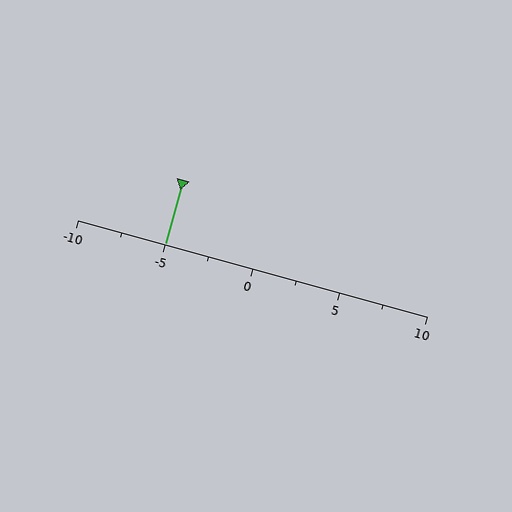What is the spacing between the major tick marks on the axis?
The major ticks are spaced 5 apart.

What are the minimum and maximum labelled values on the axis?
The axis runs from -10 to 10.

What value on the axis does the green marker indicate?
The marker indicates approximately -5.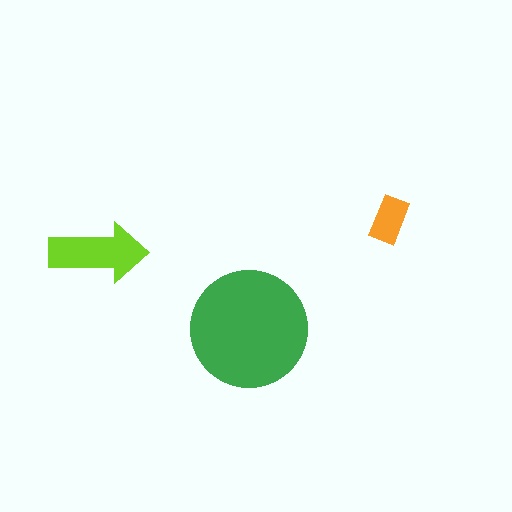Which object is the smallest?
The orange rectangle.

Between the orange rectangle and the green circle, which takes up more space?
The green circle.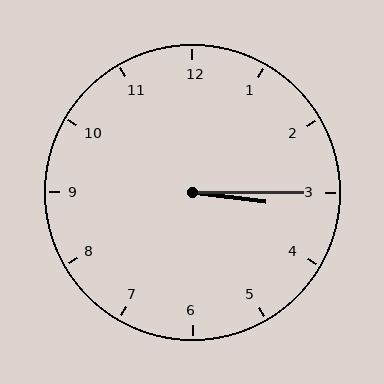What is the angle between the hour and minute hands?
Approximately 8 degrees.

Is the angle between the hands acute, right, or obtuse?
It is acute.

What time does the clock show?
3:15.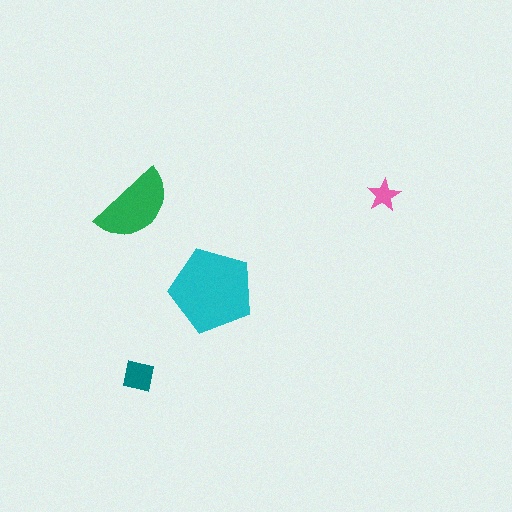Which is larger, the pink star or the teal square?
The teal square.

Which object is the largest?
The cyan pentagon.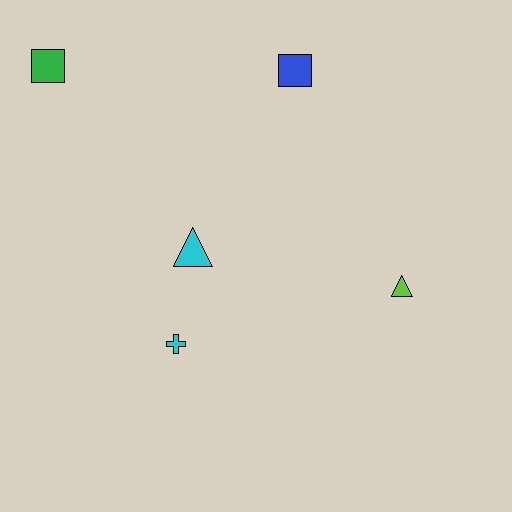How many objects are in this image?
There are 5 objects.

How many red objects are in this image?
There are no red objects.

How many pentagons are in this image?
There are no pentagons.